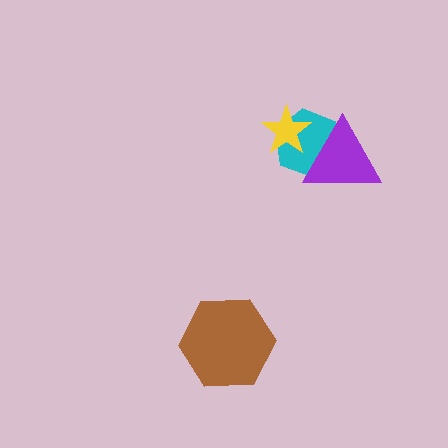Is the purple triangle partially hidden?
Yes, it is partially covered by another shape.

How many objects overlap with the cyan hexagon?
2 objects overlap with the cyan hexagon.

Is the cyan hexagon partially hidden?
Yes, it is partially covered by another shape.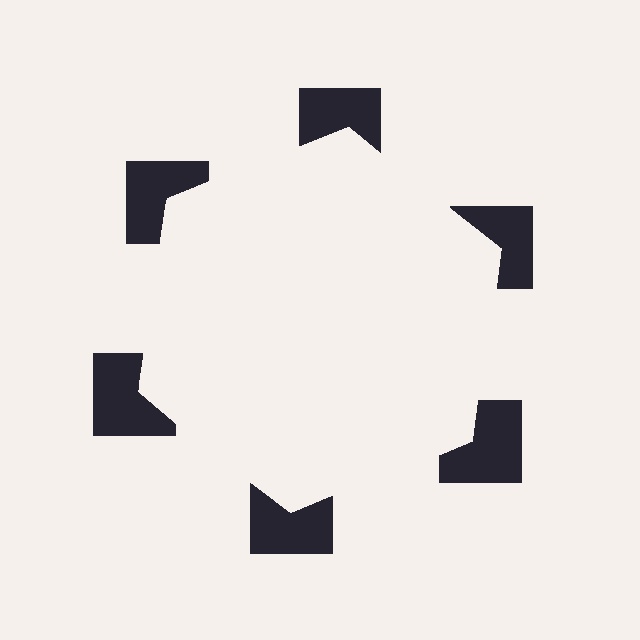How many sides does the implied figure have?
6 sides.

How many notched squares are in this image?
There are 6 — one at each vertex of the illusory hexagon.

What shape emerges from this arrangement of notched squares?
An illusory hexagon — its edges are inferred from the aligned wedge cuts in the notched squares, not physically drawn.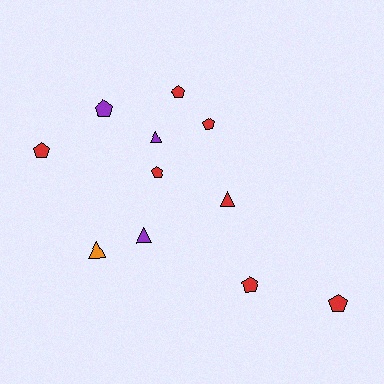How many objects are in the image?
There are 11 objects.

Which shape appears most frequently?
Pentagon, with 7 objects.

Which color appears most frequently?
Red, with 7 objects.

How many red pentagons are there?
There are 6 red pentagons.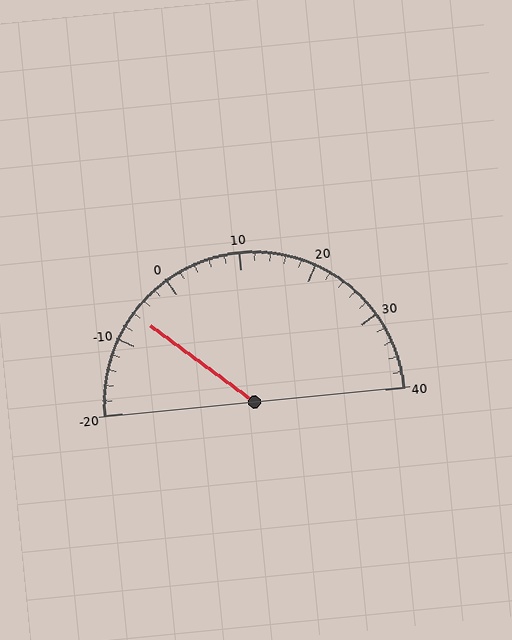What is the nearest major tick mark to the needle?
The nearest major tick mark is -10.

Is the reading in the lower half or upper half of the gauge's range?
The reading is in the lower half of the range (-20 to 40).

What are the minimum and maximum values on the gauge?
The gauge ranges from -20 to 40.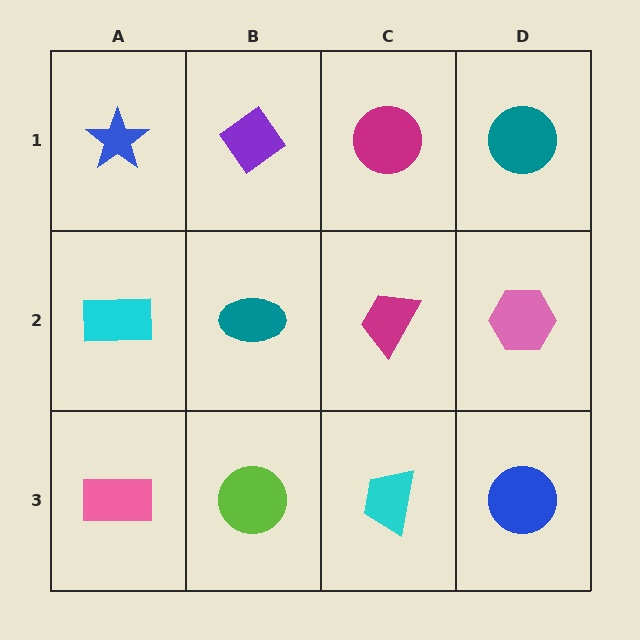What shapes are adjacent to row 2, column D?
A teal circle (row 1, column D), a blue circle (row 3, column D), a magenta trapezoid (row 2, column C).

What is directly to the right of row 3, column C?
A blue circle.